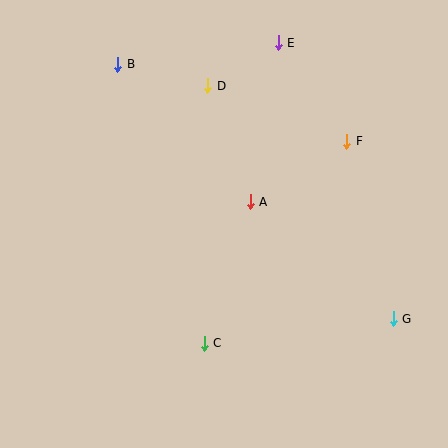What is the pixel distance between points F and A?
The distance between F and A is 114 pixels.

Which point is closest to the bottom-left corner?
Point C is closest to the bottom-left corner.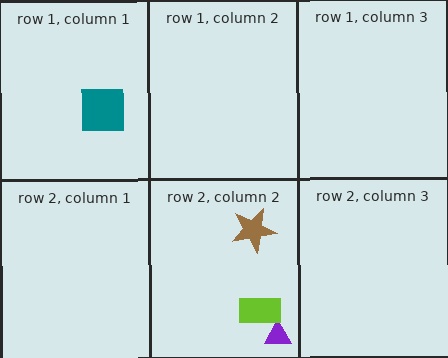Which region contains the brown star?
The row 2, column 2 region.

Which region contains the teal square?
The row 1, column 1 region.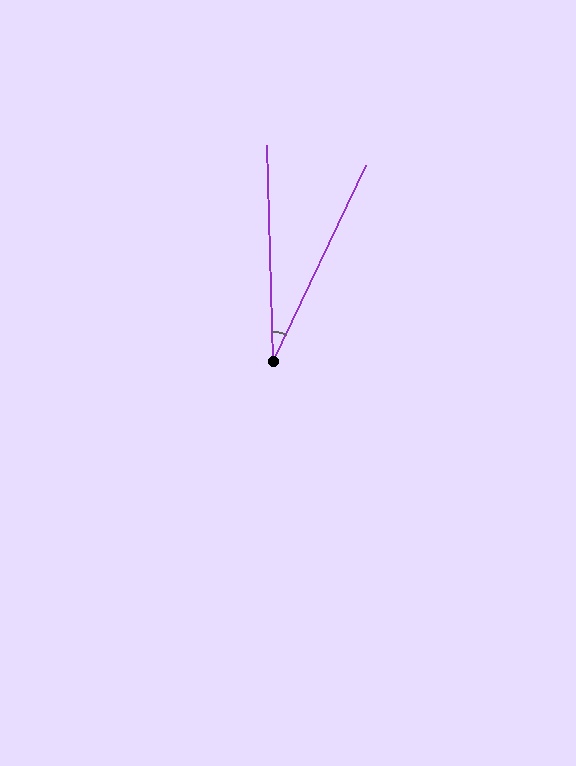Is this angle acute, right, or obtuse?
It is acute.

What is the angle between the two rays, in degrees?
Approximately 27 degrees.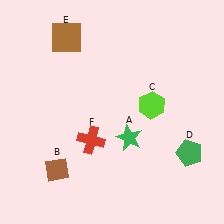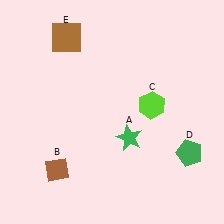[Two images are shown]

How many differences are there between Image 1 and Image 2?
There is 1 difference between the two images.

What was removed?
The red cross (F) was removed in Image 2.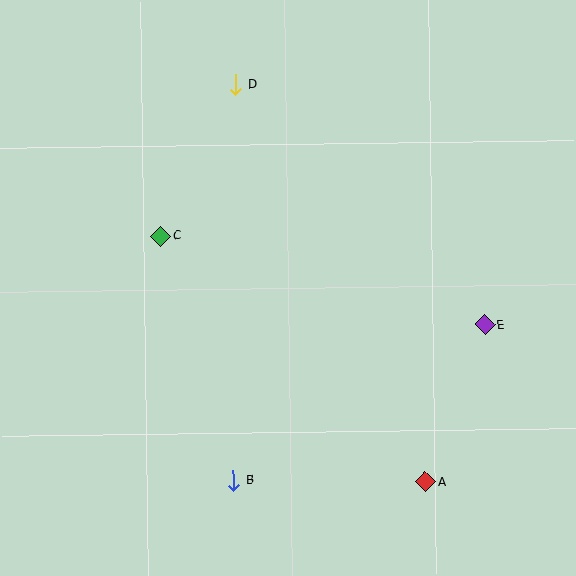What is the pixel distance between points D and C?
The distance between D and C is 169 pixels.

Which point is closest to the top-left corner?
Point D is closest to the top-left corner.